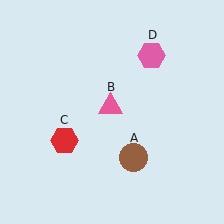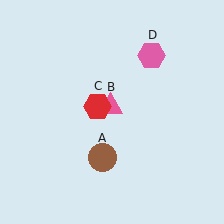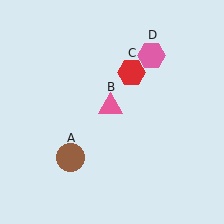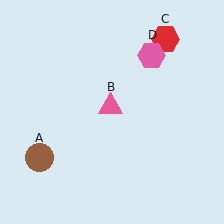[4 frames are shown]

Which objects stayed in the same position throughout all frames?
Pink triangle (object B) and pink hexagon (object D) remained stationary.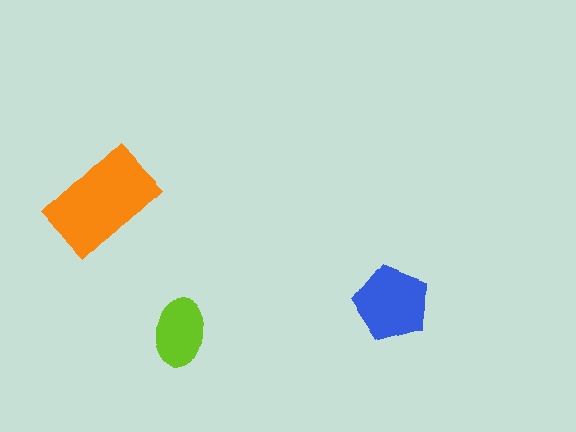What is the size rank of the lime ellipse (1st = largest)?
3rd.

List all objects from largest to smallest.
The orange rectangle, the blue pentagon, the lime ellipse.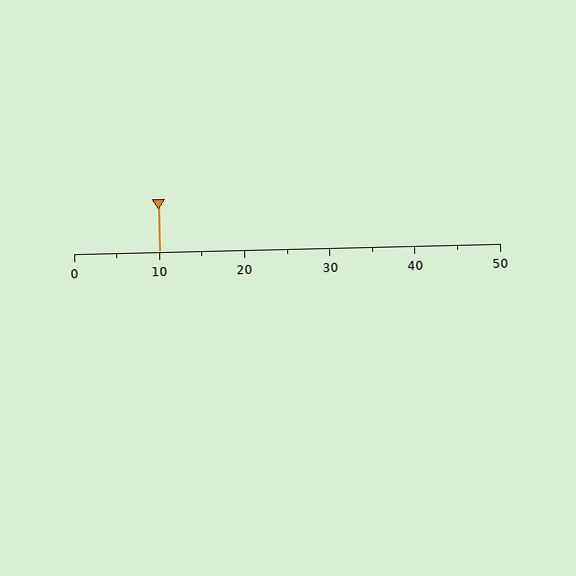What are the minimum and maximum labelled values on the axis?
The axis runs from 0 to 50.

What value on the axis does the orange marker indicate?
The marker indicates approximately 10.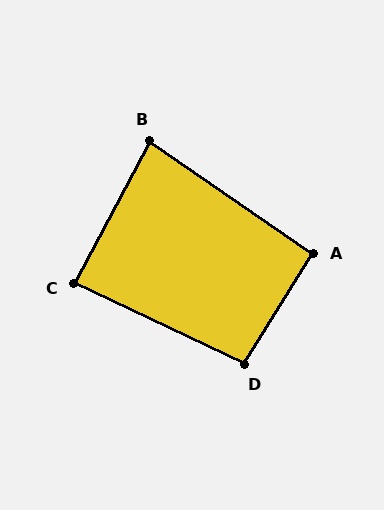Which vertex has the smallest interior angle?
B, at approximately 83 degrees.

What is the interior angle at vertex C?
Approximately 87 degrees (approximately right).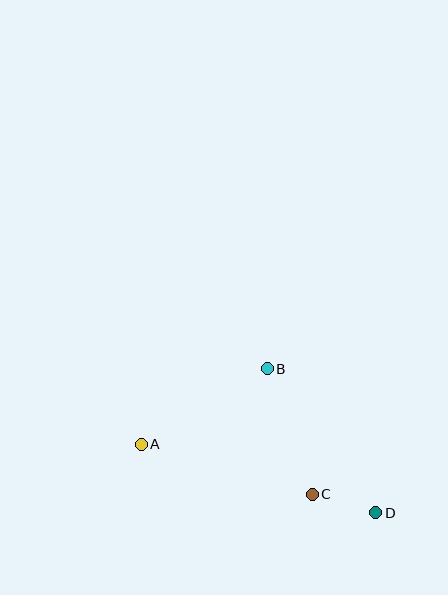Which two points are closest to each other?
Points C and D are closest to each other.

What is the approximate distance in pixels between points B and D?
The distance between B and D is approximately 180 pixels.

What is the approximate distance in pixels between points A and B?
The distance between A and B is approximately 147 pixels.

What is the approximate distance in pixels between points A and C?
The distance between A and C is approximately 178 pixels.